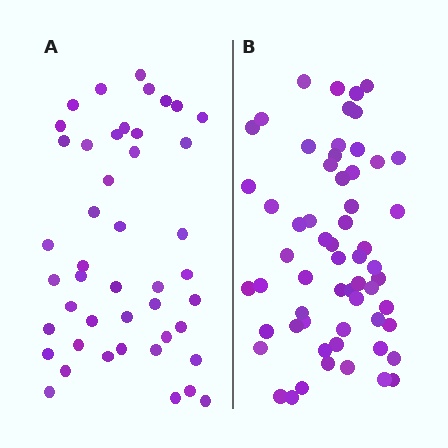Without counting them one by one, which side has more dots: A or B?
Region B (the right region) has more dots.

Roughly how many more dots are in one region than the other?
Region B has approximately 15 more dots than region A.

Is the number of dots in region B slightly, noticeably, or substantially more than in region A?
Region B has noticeably more, but not dramatically so. The ratio is roughly 1.3 to 1.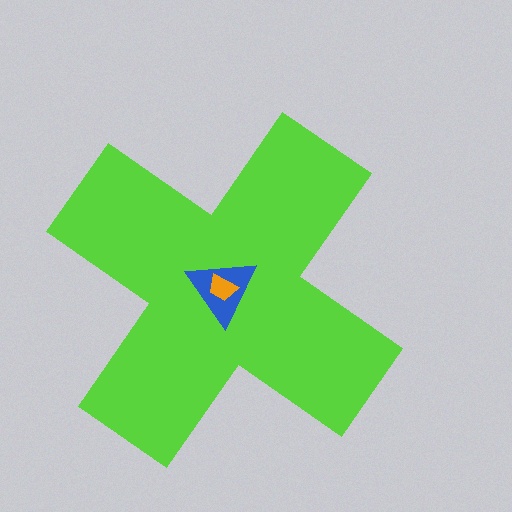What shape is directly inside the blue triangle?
The orange trapezoid.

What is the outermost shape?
The lime cross.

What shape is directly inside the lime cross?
The blue triangle.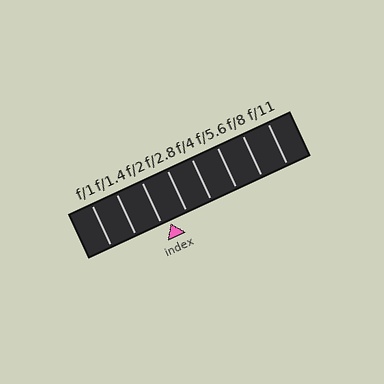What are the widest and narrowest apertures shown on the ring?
The widest aperture shown is f/1 and the narrowest is f/11.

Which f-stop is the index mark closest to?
The index mark is closest to f/2.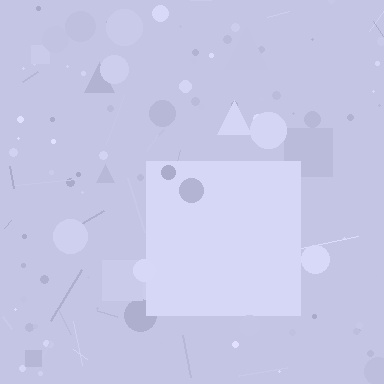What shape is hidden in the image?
A square is hidden in the image.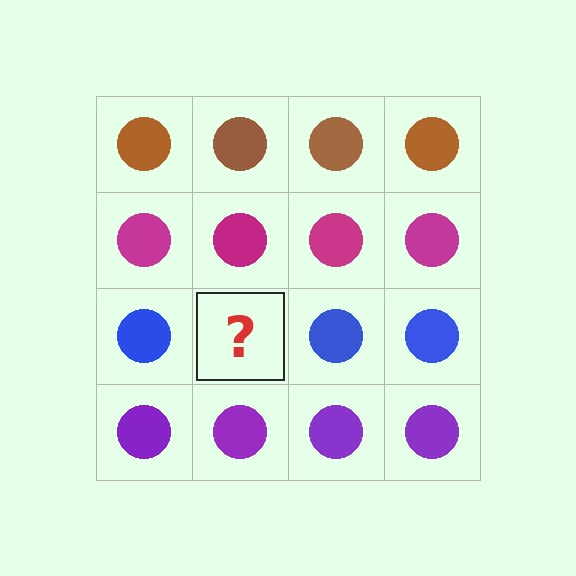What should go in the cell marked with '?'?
The missing cell should contain a blue circle.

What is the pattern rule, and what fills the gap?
The rule is that each row has a consistent color. The gap should be filled with a blue circle.